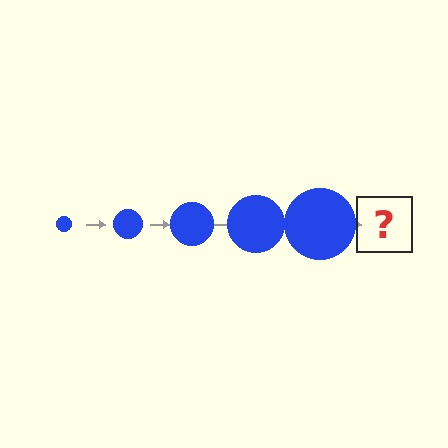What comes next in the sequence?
The next element should be a blue circle, larger than the previous one.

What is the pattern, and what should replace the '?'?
The pattern is that the circle gets progressively larger each step. The '?' should be a blue circle, larger than the previous one.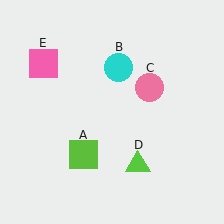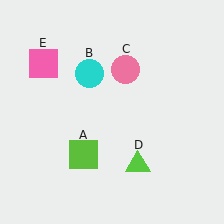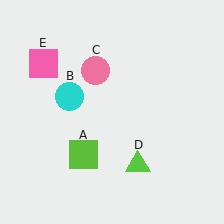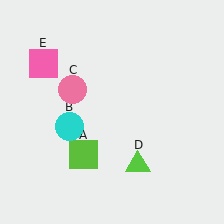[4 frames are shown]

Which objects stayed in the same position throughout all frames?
Lime square (object A) and lime triangle (object D) and pink square (object E) remained stationary.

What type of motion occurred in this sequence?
The cyan circle (object B), pink circle (object C) rotated counterclockwise around the center of the scene.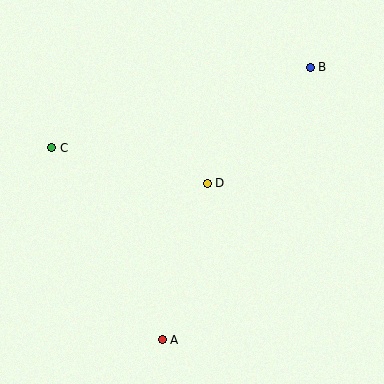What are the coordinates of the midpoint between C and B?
The midpoint between C and B is at (181, 108).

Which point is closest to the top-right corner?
Point B is closest to the top-right corner.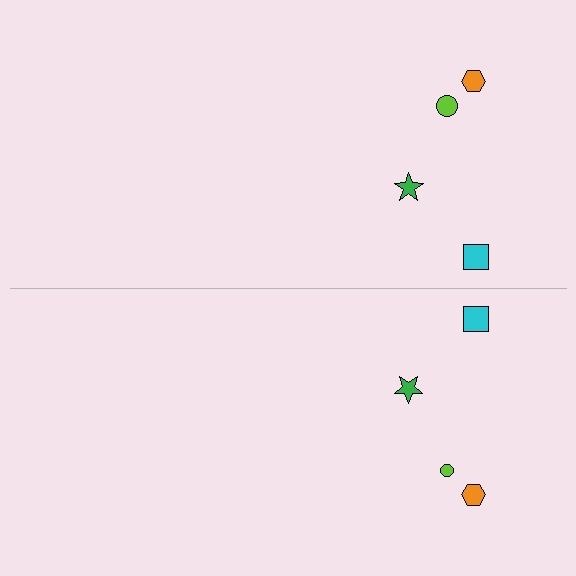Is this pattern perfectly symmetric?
No, the pattern is not perfectly symmetric. The lime circle on the bottom side has a different size than its mirror counterpart.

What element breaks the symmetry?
The lime circle on the bottom side has a different size than its mirror counterpart.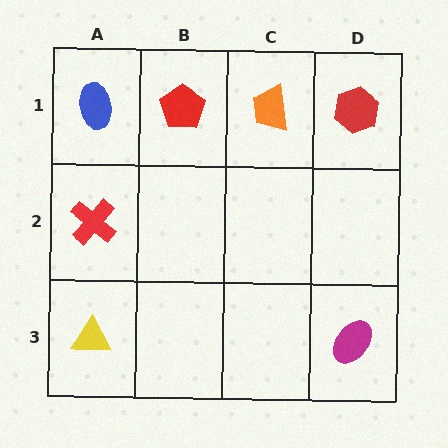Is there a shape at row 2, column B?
No, that cell is empty.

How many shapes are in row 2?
1 shape.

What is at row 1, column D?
A red hexagon.